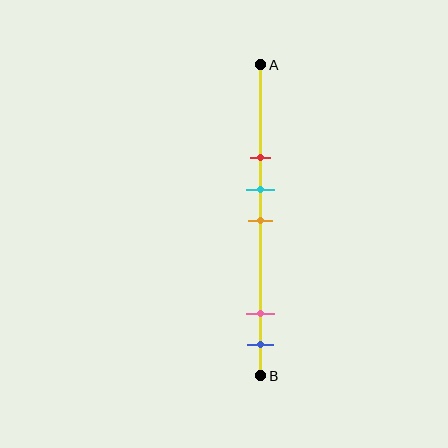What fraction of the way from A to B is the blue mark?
The blue mark is approximately 90% (0.9) of the way from A to B.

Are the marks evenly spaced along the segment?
No, the marks are not evenly spaced.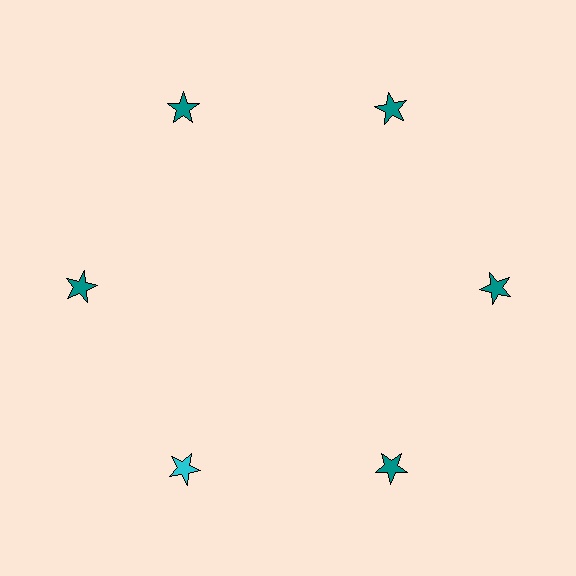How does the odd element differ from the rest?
It has a different color: cyan instead of teal.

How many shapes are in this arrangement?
There are 6 shapes arranged in a ring pattern.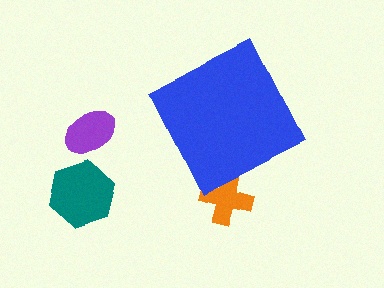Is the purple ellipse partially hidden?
No, the purple ellipse is fully visible.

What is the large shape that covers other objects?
A blue diamond.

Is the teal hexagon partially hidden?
No, the teal hexagon is fully visible.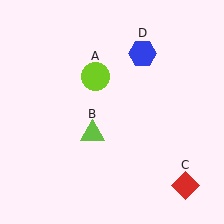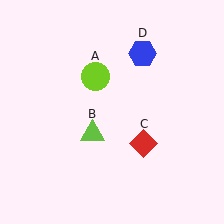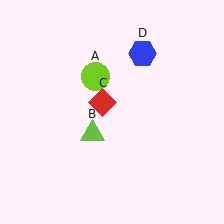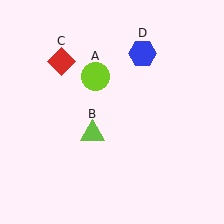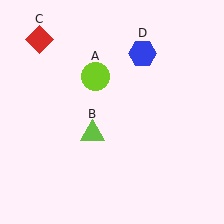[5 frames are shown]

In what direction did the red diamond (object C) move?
The red diamond (object C) moved up and to the left.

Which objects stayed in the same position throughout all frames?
Lime circle (object A) and lime triangle (object B) and blue hexagon (object D) remained stationary.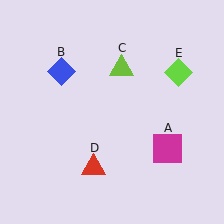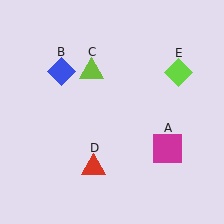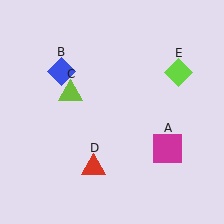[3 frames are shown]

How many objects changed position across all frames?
1 object changed position: lime triangle (object C).